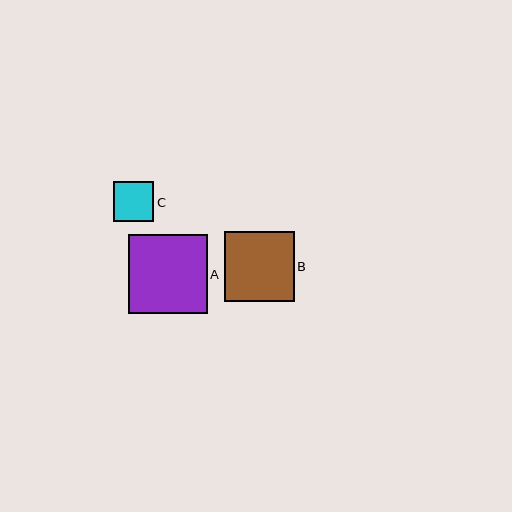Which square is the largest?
Square A is the largest with a size of approximately 79 pixels.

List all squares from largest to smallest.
From largest to smallest: A, B, C.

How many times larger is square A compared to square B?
Square A is approximately 1.1 times the size of square B.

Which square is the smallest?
Square C is the smallest with a size of approximately 40 pixels.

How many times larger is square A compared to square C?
Square A is approximately 2.0 times the size of square C.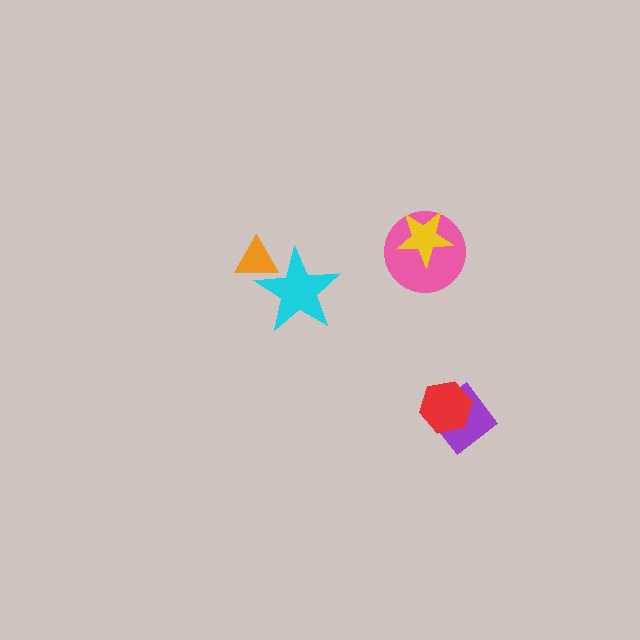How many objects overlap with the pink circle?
1 object overlaps with the pink circle.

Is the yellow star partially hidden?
No, no other shape covers it.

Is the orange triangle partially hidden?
Yes, it is partially covered by another shape.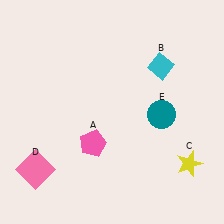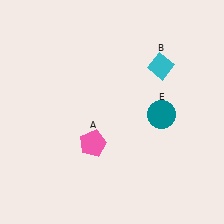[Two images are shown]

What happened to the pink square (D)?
The pink square (D) was removed in Image 2. It was in the bottom-left area of Image 1.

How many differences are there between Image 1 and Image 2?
There are 2 differences between the two images.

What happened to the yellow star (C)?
The yellow star (C) was removed in Image 2. It was in the bottom-right area of Image 1.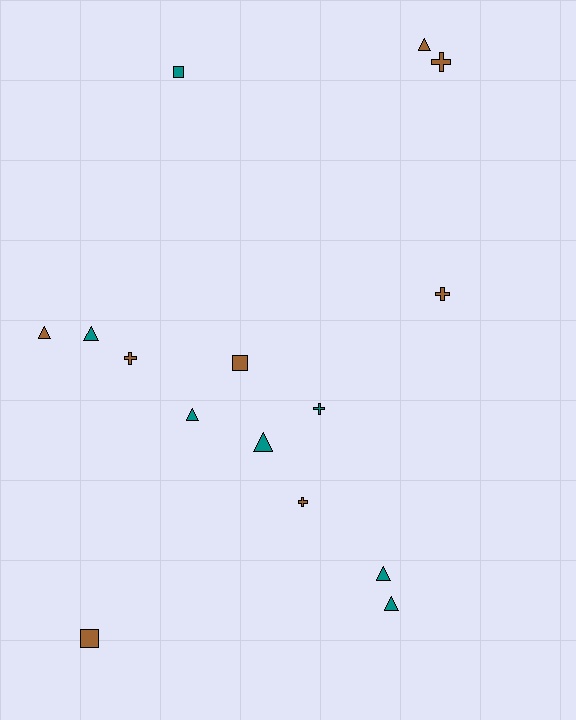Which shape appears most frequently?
Triangle, with 7 objects.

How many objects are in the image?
There are 15 objects.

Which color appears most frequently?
Brown, with 8 objects.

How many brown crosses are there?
There are 4 brown crosses.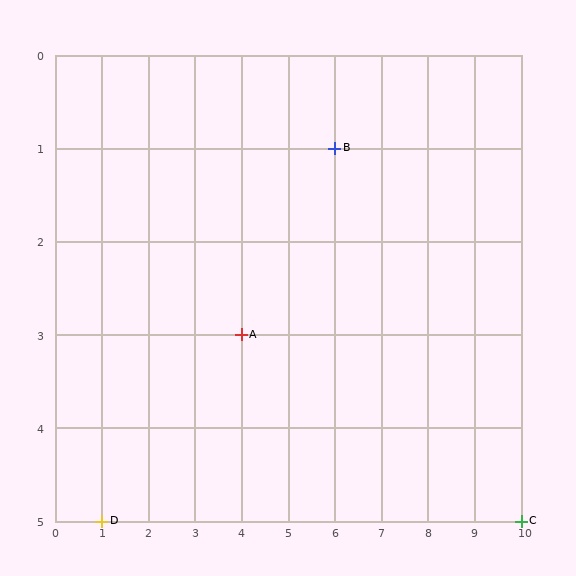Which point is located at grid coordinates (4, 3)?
Point A is at (4, 3).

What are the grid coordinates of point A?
Point A is at grid coordinates (4, 3).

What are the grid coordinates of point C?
Point C is at grid coordinates (10, 5).